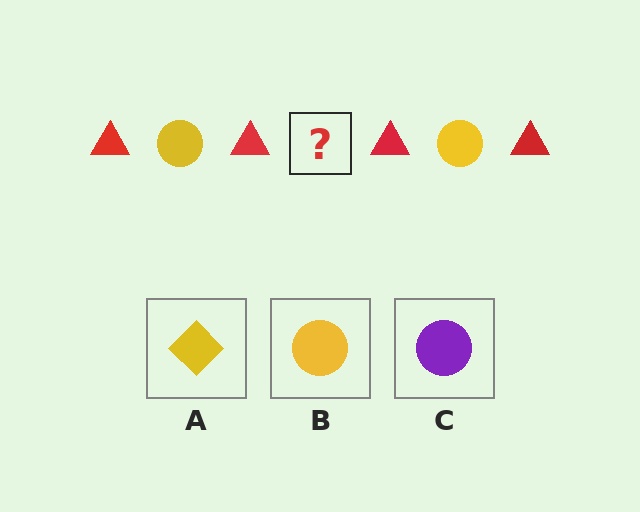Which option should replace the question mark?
Option B.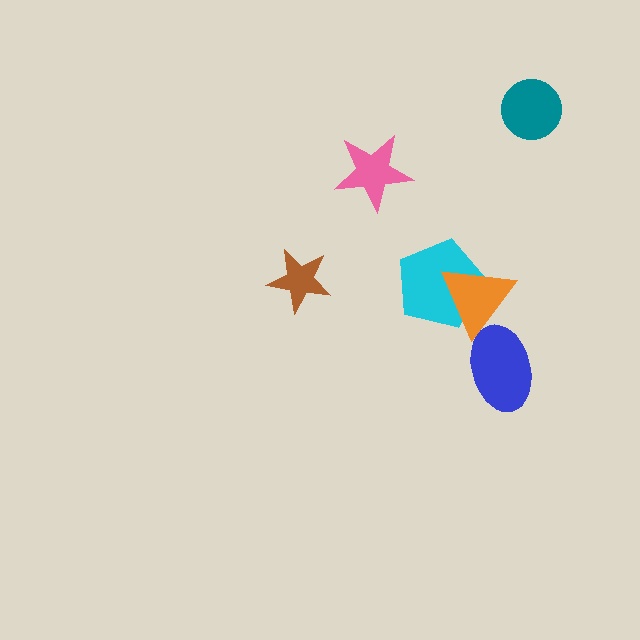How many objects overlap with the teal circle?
0 objects overlap with the teal circle.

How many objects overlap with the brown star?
0 objects overlap with the brown star.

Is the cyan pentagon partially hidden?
Yes, it is partially covered by another shape.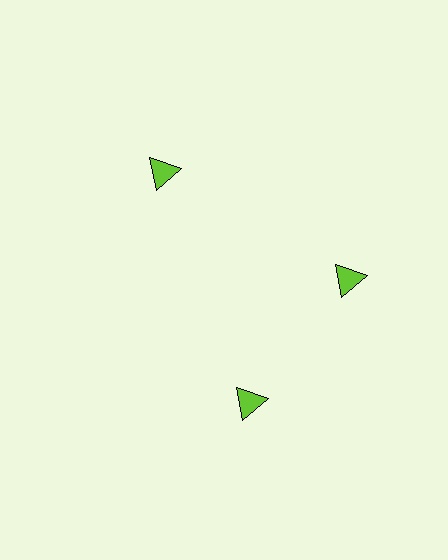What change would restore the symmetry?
The symmetry would be restored by rotating it back into even spacing with its neighbors so that all 3 triangles sit at equal angles and equal distance from the center.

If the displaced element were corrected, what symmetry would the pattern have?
It would have 3-fold rotational symmetry — the pattern would map onto itself every 120 degrees.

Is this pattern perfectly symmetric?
No. The 3 lime triangles are arranged in a ring, but one element near the 7 o'clock position is rotated out of alignment along the ring, breaking the 3-fold rotational symmetry.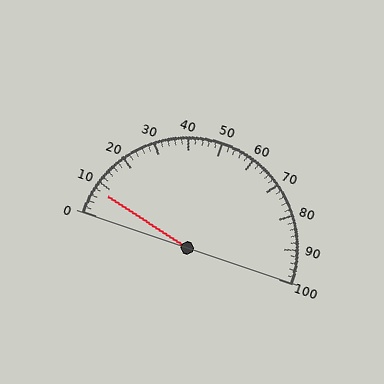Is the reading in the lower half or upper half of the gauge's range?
The reading is in the lower half of the range (0 to 100).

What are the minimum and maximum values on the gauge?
The gauge ranges from 0 to 100.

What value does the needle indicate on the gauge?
The needle indicates approximately 8.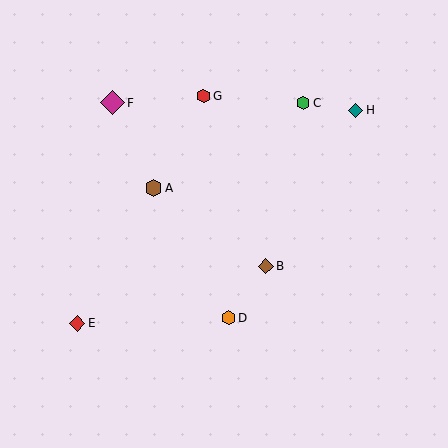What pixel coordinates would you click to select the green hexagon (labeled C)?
Click at (303, 103) to select the green hexagon C.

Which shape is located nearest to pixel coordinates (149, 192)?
The brown hexagon (labeled A) at (153, 188) is nearest to that location.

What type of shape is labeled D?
Shape D is an orange hexagon.